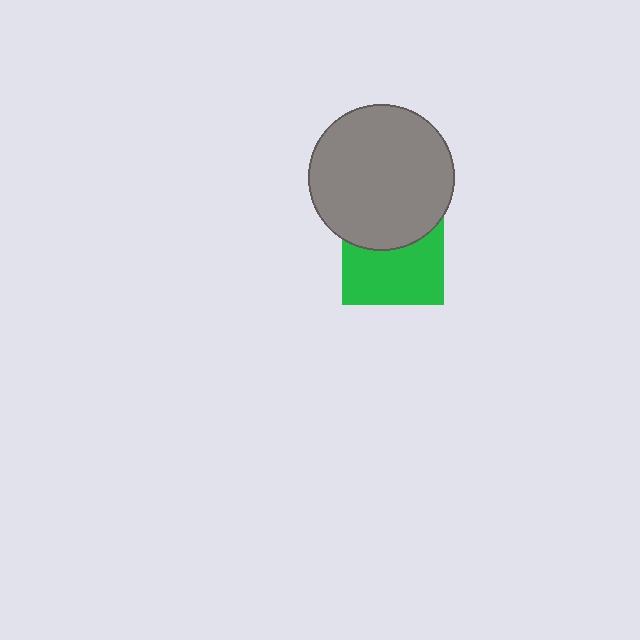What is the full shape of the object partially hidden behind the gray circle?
The partially hidden object is a green square.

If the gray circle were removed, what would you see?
You would see the complete green square.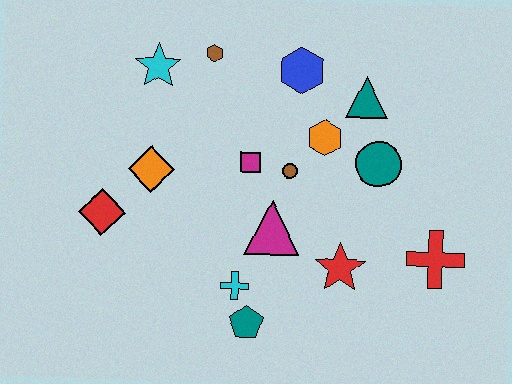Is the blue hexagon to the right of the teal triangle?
No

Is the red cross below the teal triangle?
Yes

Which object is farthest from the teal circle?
The red diamond is farthest from the teal circle.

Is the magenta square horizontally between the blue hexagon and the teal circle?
No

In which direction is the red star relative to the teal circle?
The red star is below the teal circle.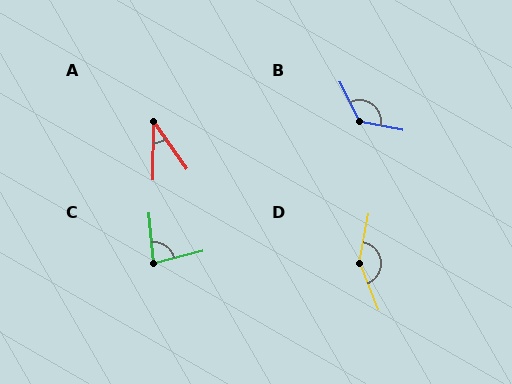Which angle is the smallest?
A, at approximately 35 degrees.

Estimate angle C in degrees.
Approximately 80 degrees.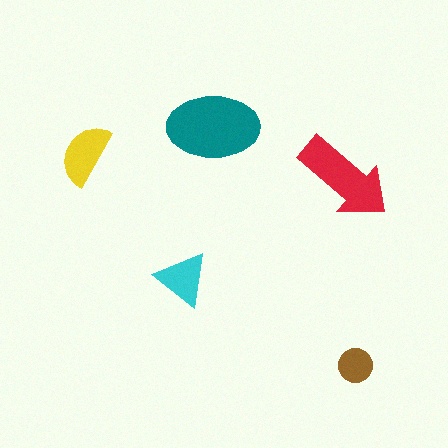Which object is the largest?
The teal ellipse.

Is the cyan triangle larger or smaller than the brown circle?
Larger.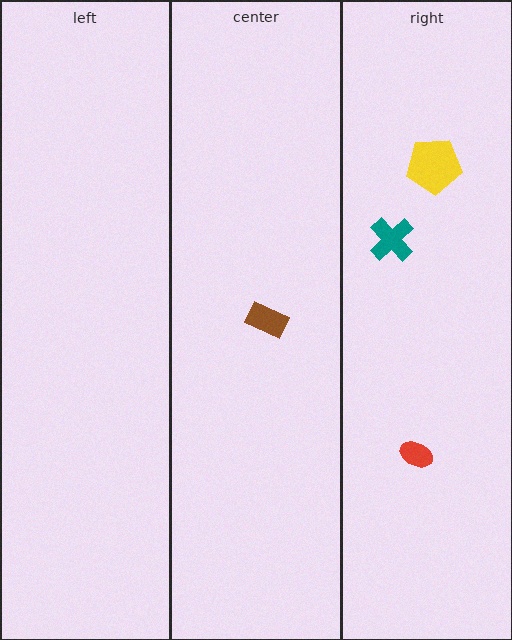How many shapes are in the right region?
3.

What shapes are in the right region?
The red ellipse, the yellow pentagon, the teal cross.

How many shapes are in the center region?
1.